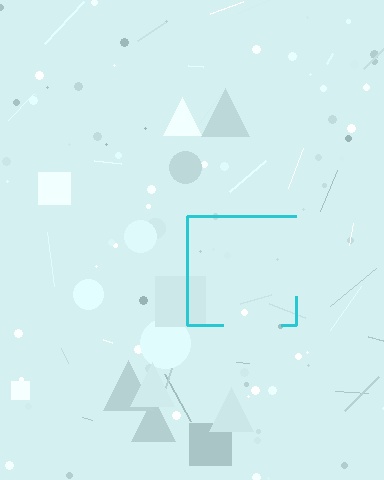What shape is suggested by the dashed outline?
The dashed outline suggests a square.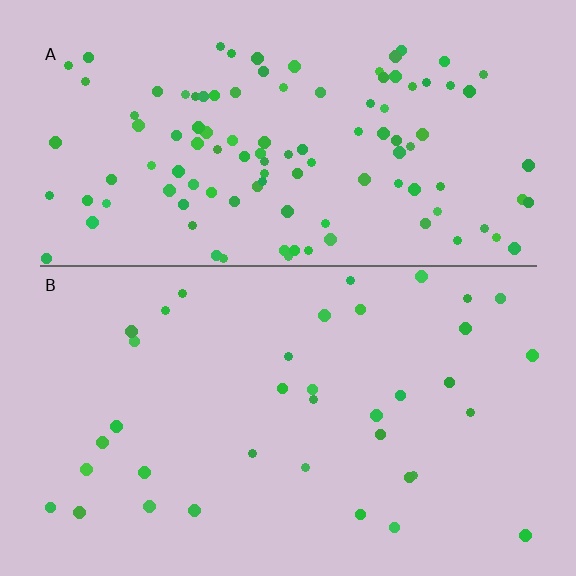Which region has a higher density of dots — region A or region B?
A (the top).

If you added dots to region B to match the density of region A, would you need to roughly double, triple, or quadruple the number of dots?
Approximately triple.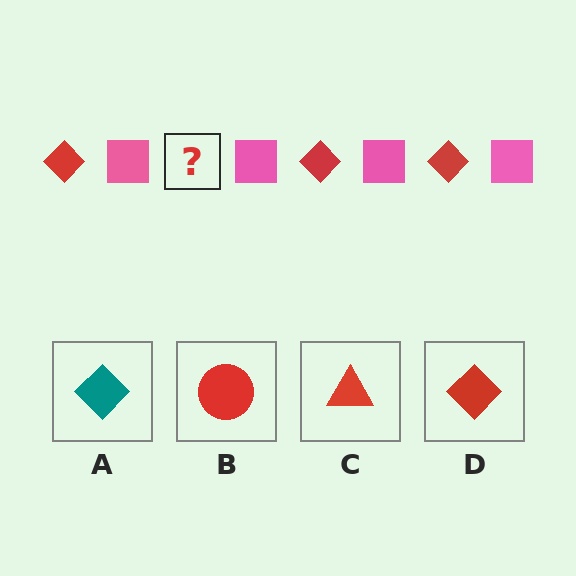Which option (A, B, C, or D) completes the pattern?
D.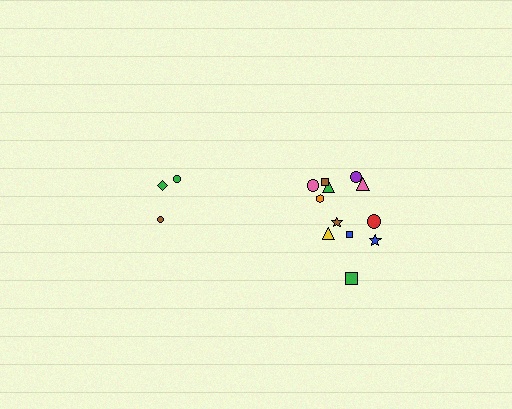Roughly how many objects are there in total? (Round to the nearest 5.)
Roughly 15 objects in total.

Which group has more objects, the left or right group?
The right group.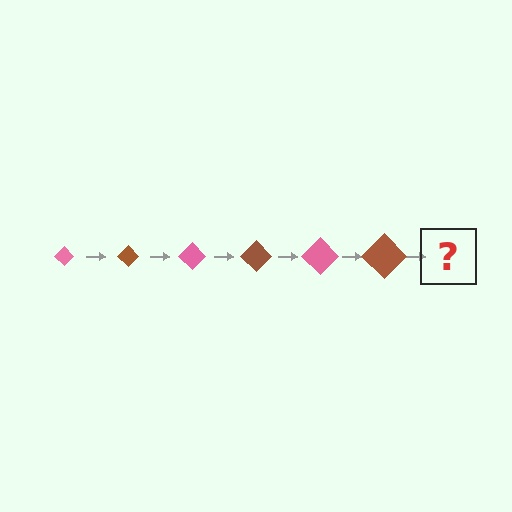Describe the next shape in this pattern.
It should be a pink diamond, larger than the previous one.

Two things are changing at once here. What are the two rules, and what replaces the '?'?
The two rules are that the diamond grows larger each step and the color cycles through pink and brown. The '?' should be a pink diamond, larger than the previous one.